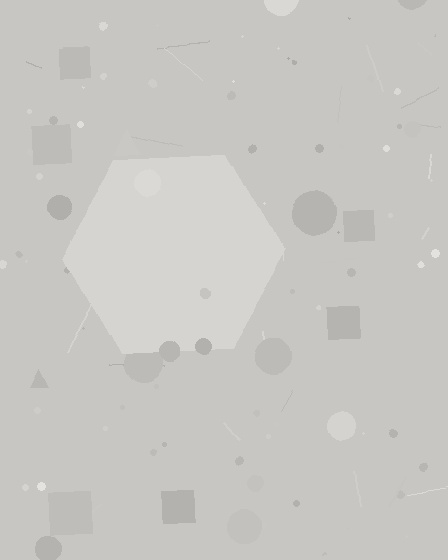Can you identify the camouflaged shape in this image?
The camouflaged shape is a hexagon.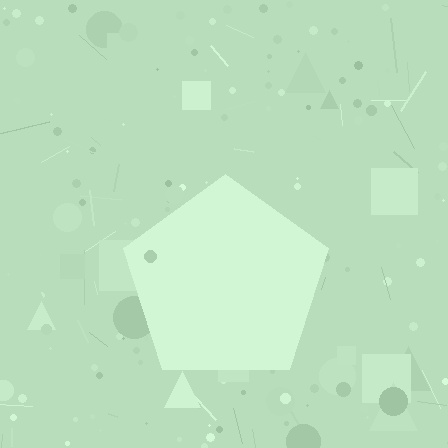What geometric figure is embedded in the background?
A pentagon is embedded in the background.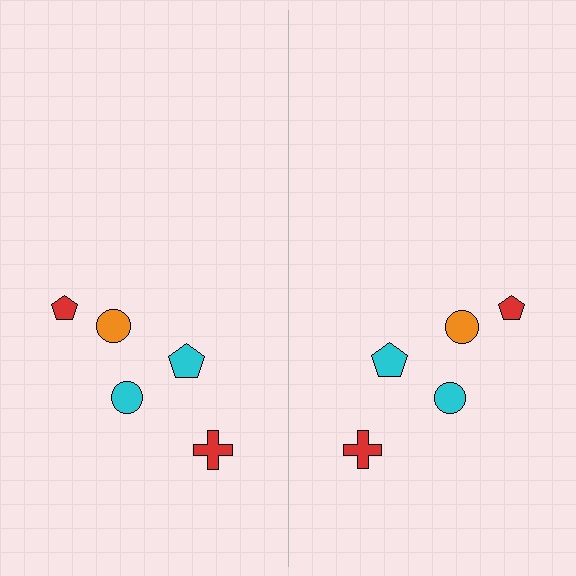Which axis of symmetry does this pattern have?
The pattern has a vertical axis of symmetry running through the center of the image.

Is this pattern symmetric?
Yes, this pattern has bilateral (reflection) symmetry.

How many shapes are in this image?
There are 10 shapes in this image.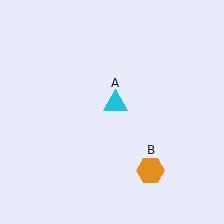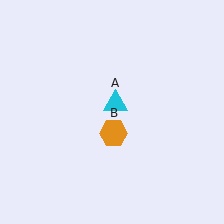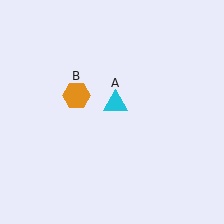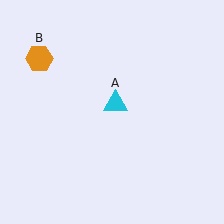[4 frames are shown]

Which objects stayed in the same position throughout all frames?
Cyan triangle (object A) remained stationary.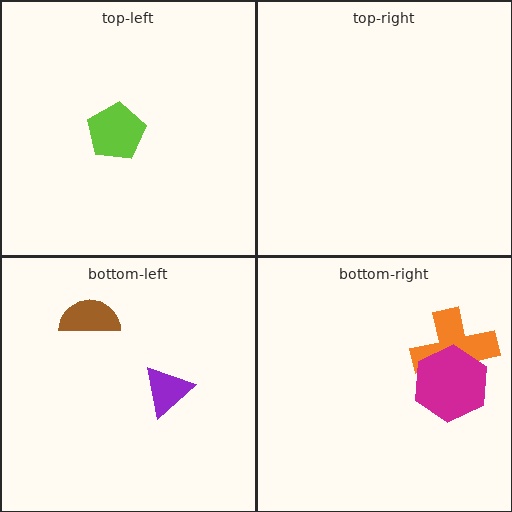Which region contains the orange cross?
The bottom-right region.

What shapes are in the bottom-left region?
The brown semicircle, the purple triangle.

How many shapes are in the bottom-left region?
2.